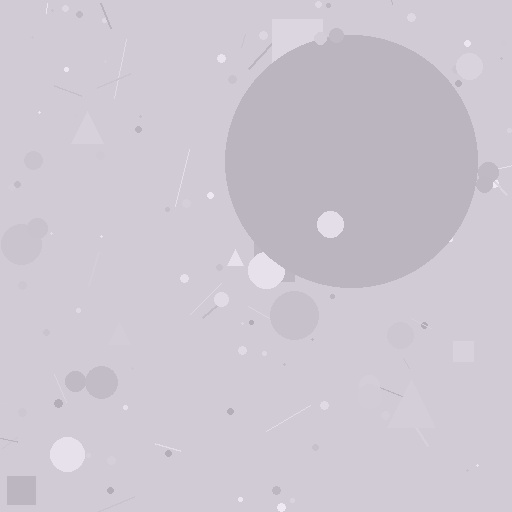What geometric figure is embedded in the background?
A circle is embedded in the background.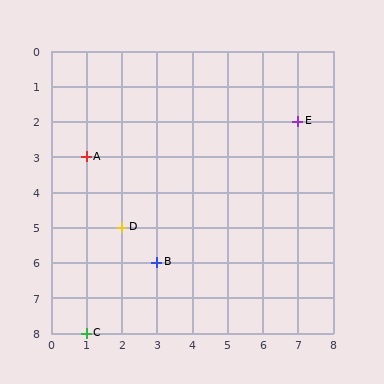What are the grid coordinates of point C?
Point C is at grid coordinates (1, 8).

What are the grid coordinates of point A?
Point A is at grid coordinates (1, 3).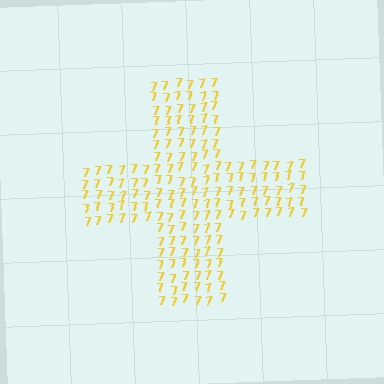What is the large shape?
The large shape is a cross.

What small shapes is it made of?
It is made of small digit 7's.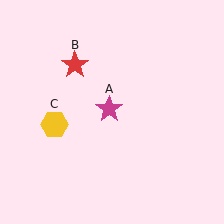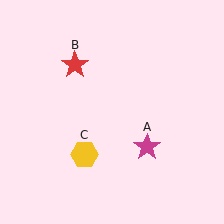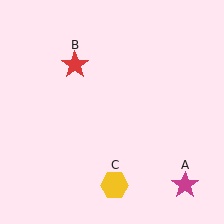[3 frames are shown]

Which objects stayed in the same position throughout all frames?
Red star (object B) remained stationary.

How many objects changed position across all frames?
2 objects changed position: magenta star (object A), yellow hexagon (object C).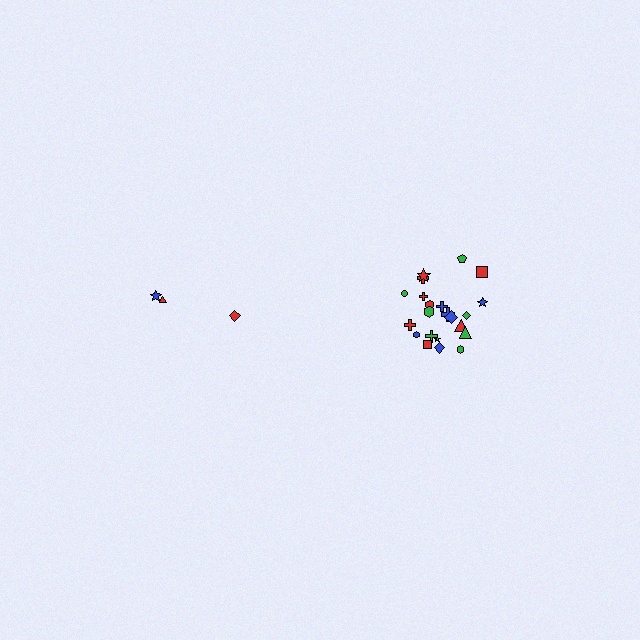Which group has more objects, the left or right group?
The right group.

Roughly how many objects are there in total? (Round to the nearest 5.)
Roughly 25 objects in total.